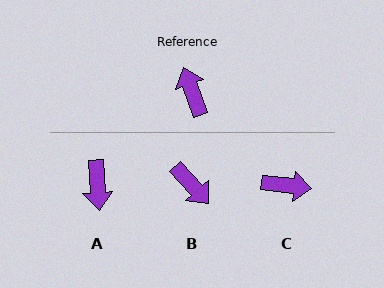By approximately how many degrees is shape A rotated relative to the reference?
Approximately 164 degrees counter-clockwise.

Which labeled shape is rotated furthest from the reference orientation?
A, about 164 degrees away.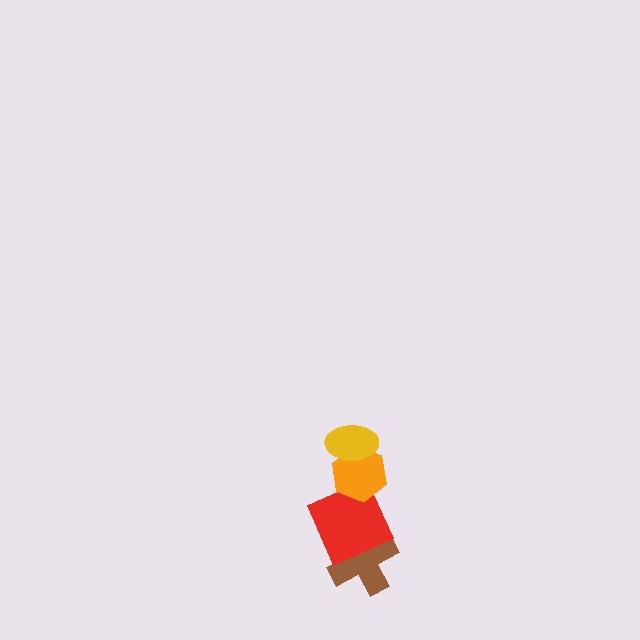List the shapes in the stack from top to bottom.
From top to bottom: the yellow ellipse, the orange hexagon, the red square, the brown cross.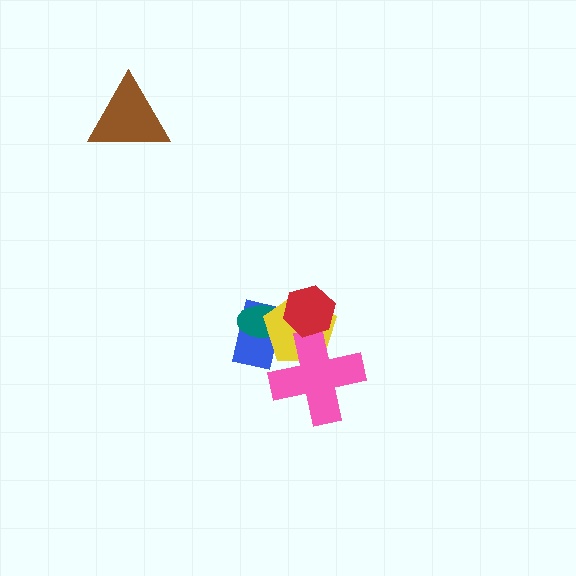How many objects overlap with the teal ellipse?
2 objects overlap with the teal ellipse.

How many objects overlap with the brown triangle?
0 objects overlap with the brown triangle.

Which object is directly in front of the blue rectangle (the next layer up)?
The teal ellipse is directly in front of the blue rectangle.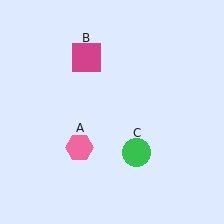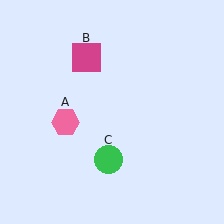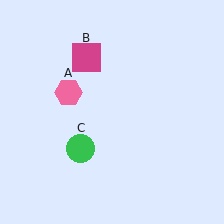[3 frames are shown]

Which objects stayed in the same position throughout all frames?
Magenta square (object B) remained stationary.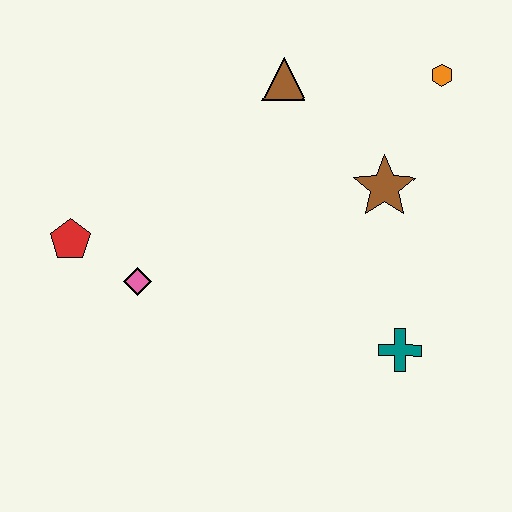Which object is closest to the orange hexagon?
The brown star is closest to the orange hexagon.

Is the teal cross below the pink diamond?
Yes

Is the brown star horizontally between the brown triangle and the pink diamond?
No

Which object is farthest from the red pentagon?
The orange hexagon is farthest from the red pentagon.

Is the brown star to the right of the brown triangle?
Yes